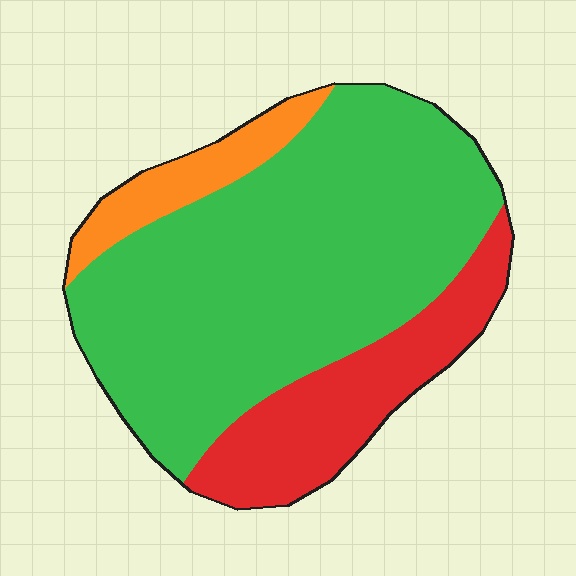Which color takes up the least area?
Orange, at roughly 10%.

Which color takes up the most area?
Green, at roughly 70%.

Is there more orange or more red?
Red.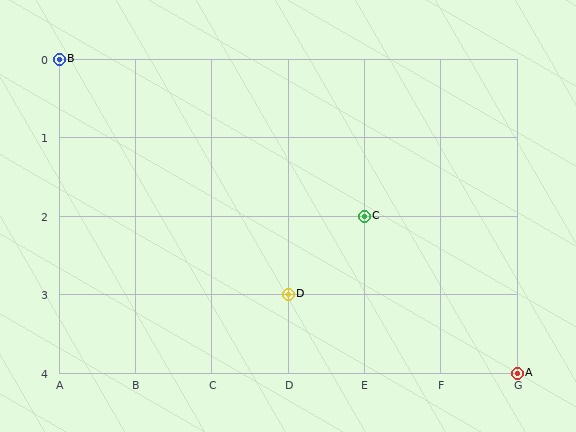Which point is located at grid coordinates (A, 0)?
Point B is at (A, 0).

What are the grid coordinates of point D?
Point D is at grid coordinates (D, 3).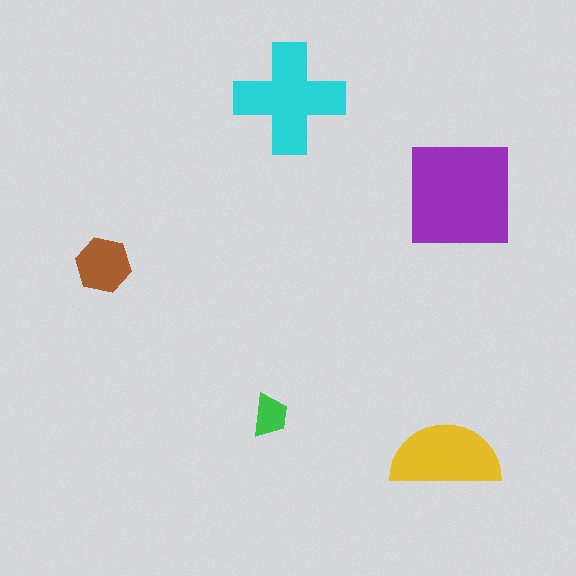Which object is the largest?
The purple square.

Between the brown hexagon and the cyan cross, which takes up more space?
The cyan cross.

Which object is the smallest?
The green trapezoid.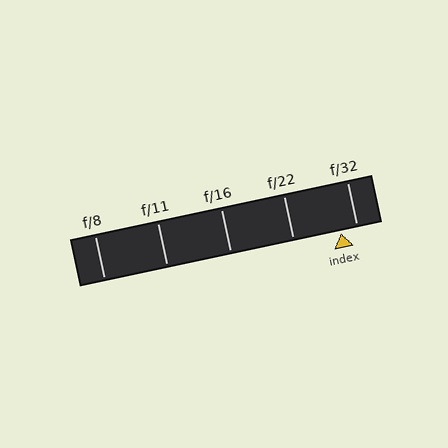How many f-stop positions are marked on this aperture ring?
There are 5 f-stop positions marked.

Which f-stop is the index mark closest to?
The index mark is closest to f/32.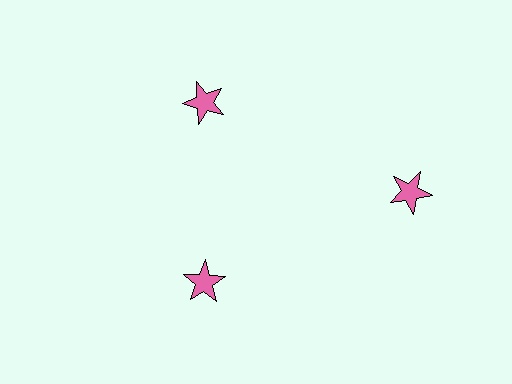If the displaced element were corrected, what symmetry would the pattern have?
It would have 3-fold rotational symmetry — the pattern would map onto itself every 120 degrees.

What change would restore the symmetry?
The symmetry would be restored by moving it inward, back onto the ring so that all 3 stars sit at equal angles and equal distance from the center.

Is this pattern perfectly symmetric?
No. The 3 pink stars are arranged in a ring, but one element near the 3 o'clock position is pushed outward from the center, breaking the 3-fold rotational symmetry.